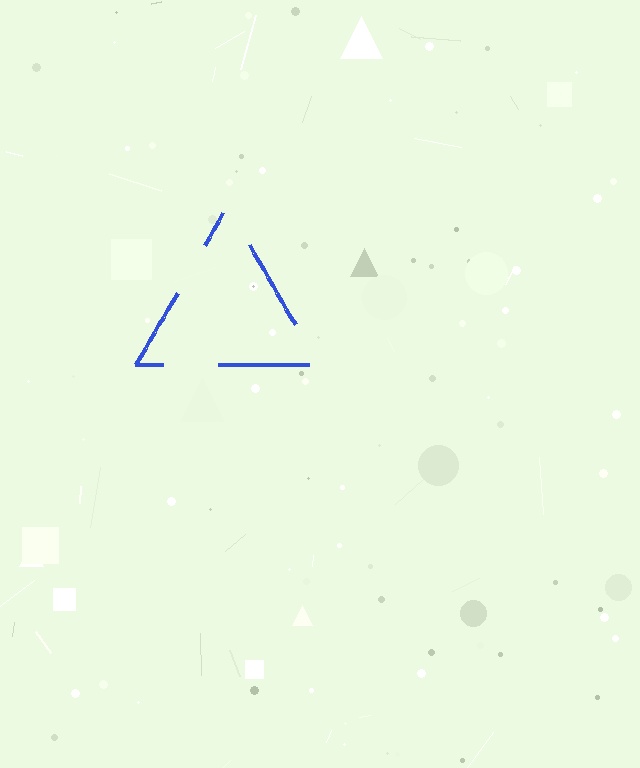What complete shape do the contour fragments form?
The contour fragments form a triangle.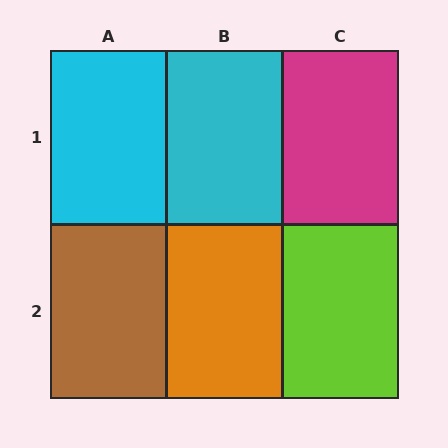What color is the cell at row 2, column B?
Orange.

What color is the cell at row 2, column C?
Lime.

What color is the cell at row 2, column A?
Brown.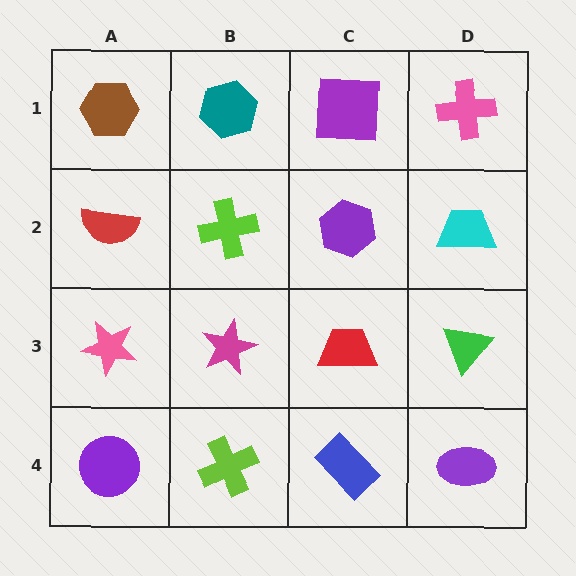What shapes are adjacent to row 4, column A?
A pink star (row 3, column A), a lime cross (row 4, column B).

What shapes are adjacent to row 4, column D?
A green triangle (row 3, column D), a blue rectangle (row 4, column C).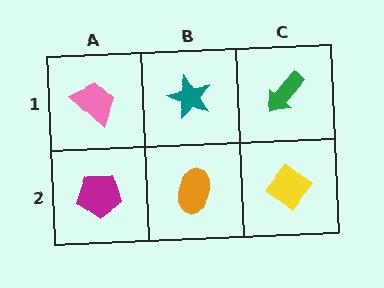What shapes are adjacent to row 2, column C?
A green arrow (row 1, column C), an orange ellipse (row 2, column B).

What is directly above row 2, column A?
A pink trapezoid.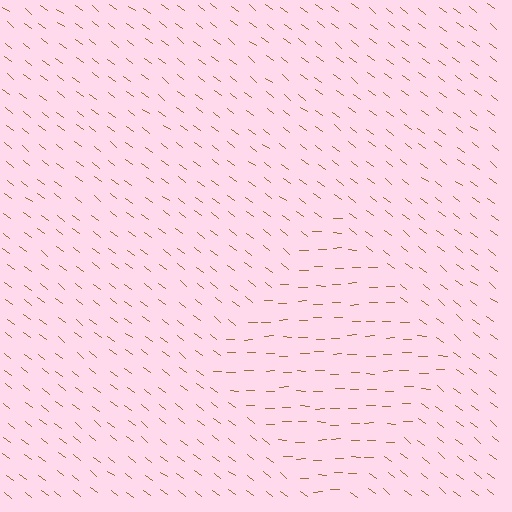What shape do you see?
I see a diamond.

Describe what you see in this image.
The image is filled with small brown line segments. A diamond region in the image has lines oriented differently from the surrounding lines, creating a visible texture boundary.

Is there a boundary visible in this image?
Yes, there is a texture boundary formed by a change in line orientation.